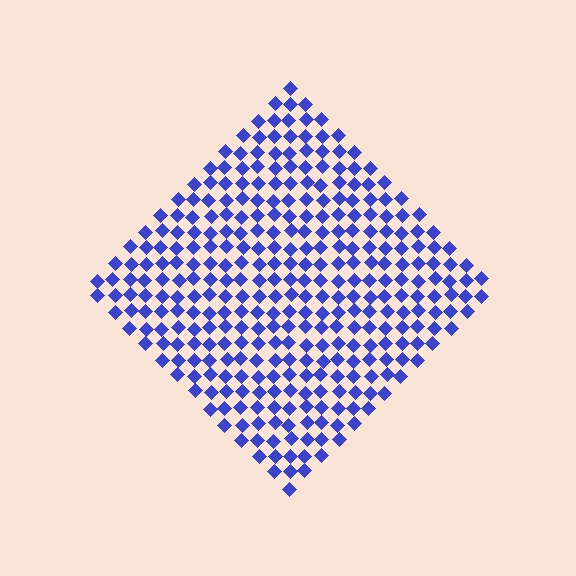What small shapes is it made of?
It is made of small diamonds.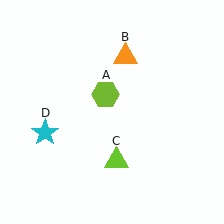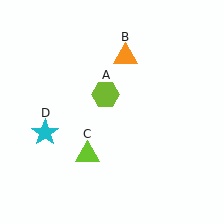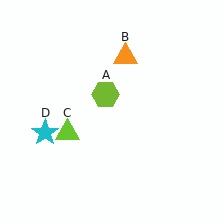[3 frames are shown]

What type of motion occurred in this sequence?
The lime triangle (object C) rotated clockwise around the center of the scene.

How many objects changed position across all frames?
1 object changed position: lime triangle (object C).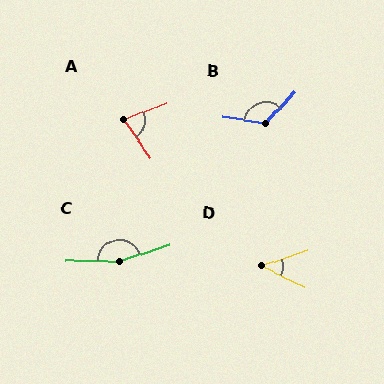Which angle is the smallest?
D, at approximately 44 degrees.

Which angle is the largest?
C, at approximately 162 degrees.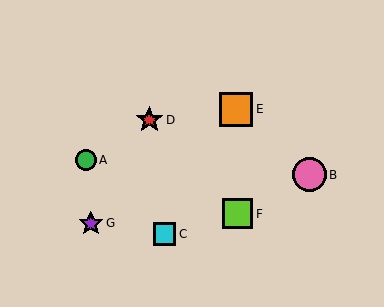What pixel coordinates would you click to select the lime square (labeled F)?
Click at (238, 214) to select the lime square F.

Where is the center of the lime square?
The center of the lime square is at (238, 214).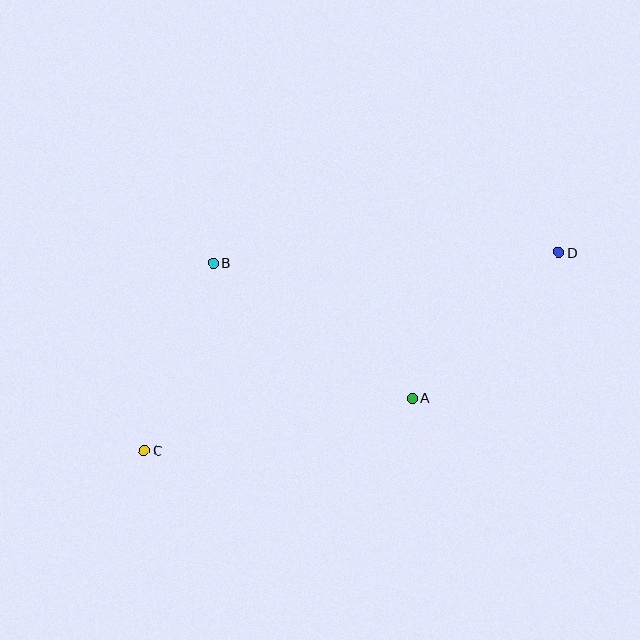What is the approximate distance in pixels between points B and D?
The distance between B and D is approximately 346 pixels.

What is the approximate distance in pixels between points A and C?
The distance between A and C is approximately 273 pixels.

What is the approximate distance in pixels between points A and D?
The distance between A and D is approximately 207 pixels.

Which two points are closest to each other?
Points B and C are closest to each other.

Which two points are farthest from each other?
Points C and D are farthest from each other.